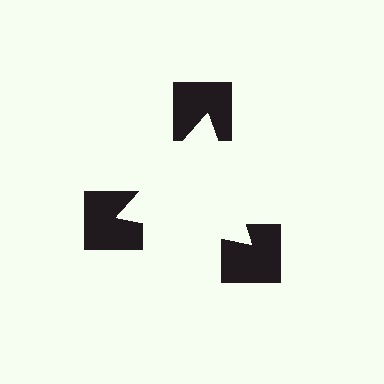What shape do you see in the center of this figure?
An illusory triangle — its edges are inferred from the aligned wedge cuts in the notched squares, not physically drawn.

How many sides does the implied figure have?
3 sides.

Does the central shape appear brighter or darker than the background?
It typically appears slightly brighter than the background, even though no actual brightness change is drawn.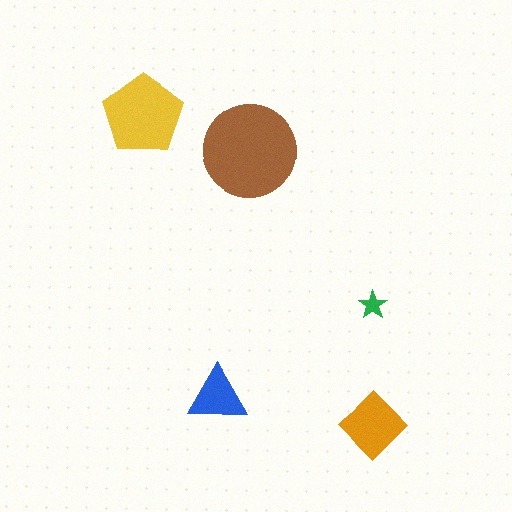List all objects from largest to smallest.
The brown circle, the yellow pentagon, the orange diamond, the blue triangle, the green star.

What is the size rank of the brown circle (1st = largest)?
1st.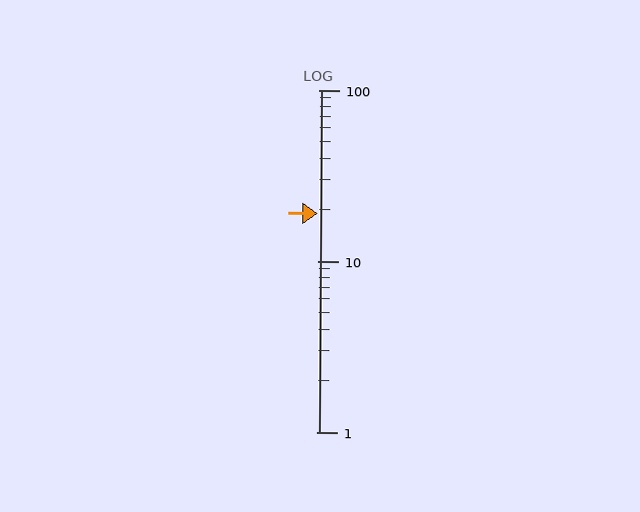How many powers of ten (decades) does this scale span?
The scale spans 2 decades, from 1 to 100.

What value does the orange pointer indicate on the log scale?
The pointer indicates approximately 19.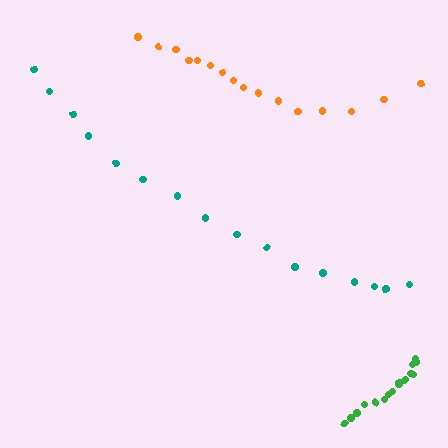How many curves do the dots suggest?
There are 3 distinct paths.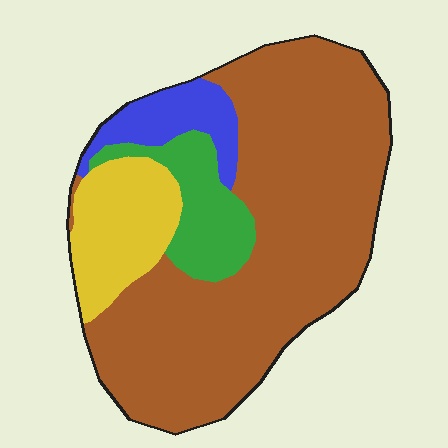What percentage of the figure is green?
Green covers around 10% of the figure.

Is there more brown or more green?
Brown.